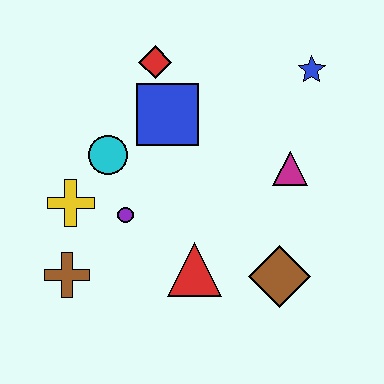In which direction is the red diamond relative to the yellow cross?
The red diamond is above the yellow cross.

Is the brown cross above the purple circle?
No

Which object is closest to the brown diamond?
The red triangle is closest to the brown diamond.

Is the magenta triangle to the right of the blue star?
No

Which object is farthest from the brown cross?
The blue star is farthest from the brown cross.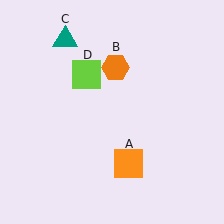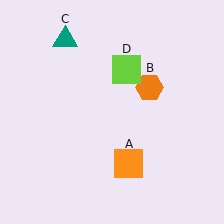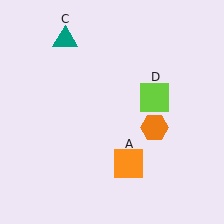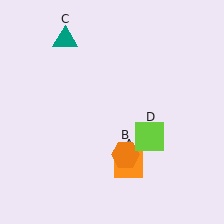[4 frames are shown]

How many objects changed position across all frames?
2 objects changed position: orange hexagon (object B), lime square (object D).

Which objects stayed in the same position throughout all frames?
Orange square (object A) and teal triangle (object C) remained stationary.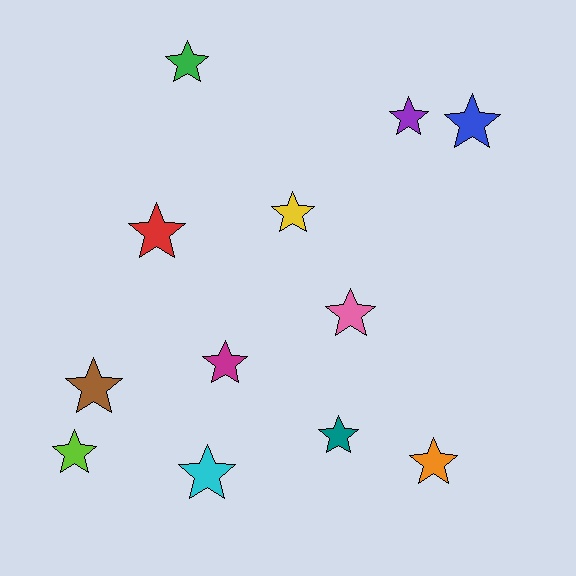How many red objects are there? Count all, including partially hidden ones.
There is 1 red object.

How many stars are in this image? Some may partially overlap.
There are 12 stars.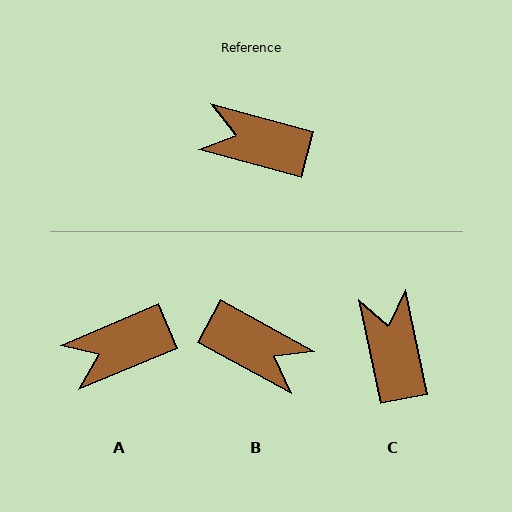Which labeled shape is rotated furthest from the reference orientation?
B, about 167 degrees away.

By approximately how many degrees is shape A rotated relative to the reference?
Approximately 38 degrees counter-clockwise.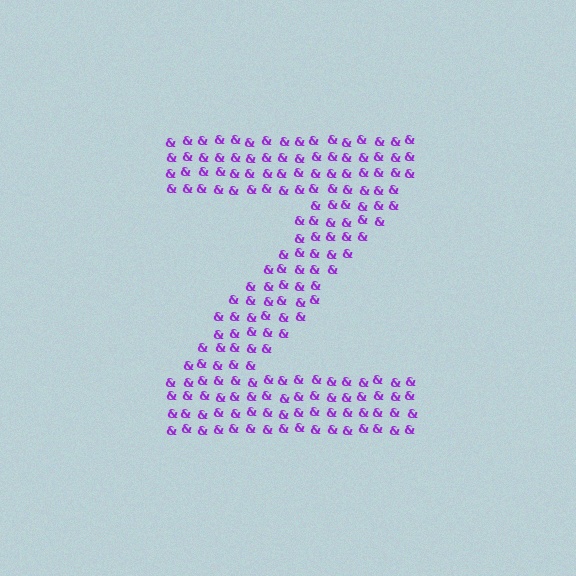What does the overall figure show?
The overall figure shows the letter Z.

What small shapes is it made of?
It is made of small ampersands.